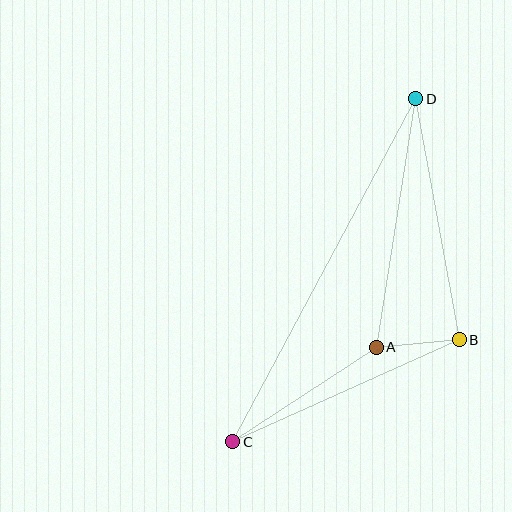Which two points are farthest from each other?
Points C and D are farthest from each other.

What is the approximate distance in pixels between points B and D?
The distance between B and D is approximately 245 pixels.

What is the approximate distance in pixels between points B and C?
The distance between B and C is approximately 249 pixels.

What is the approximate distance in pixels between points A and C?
The distance between A and C is approximately 172 pixels.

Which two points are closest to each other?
Points A and B are closest to each other.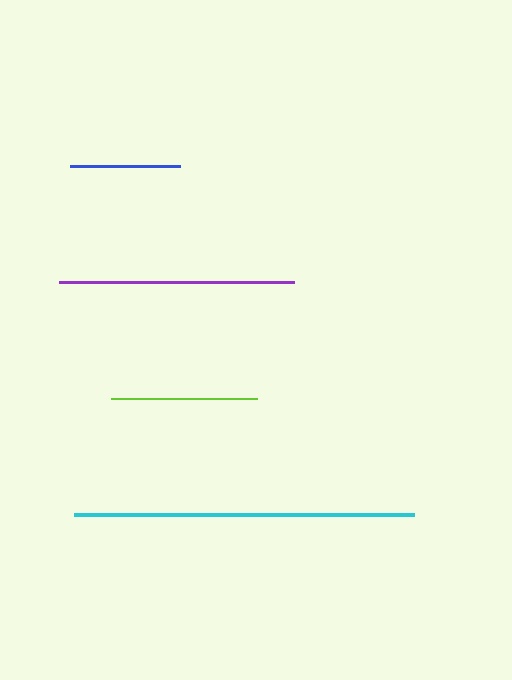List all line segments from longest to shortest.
From longest to shortest: cyan, purple, lime, blue.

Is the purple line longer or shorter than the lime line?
The purple line is longer than the lime line.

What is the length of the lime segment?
The lime segment is approximately 146 pixels long.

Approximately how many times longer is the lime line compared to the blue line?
The lime line is approximately 1.3 times the length of the blue line.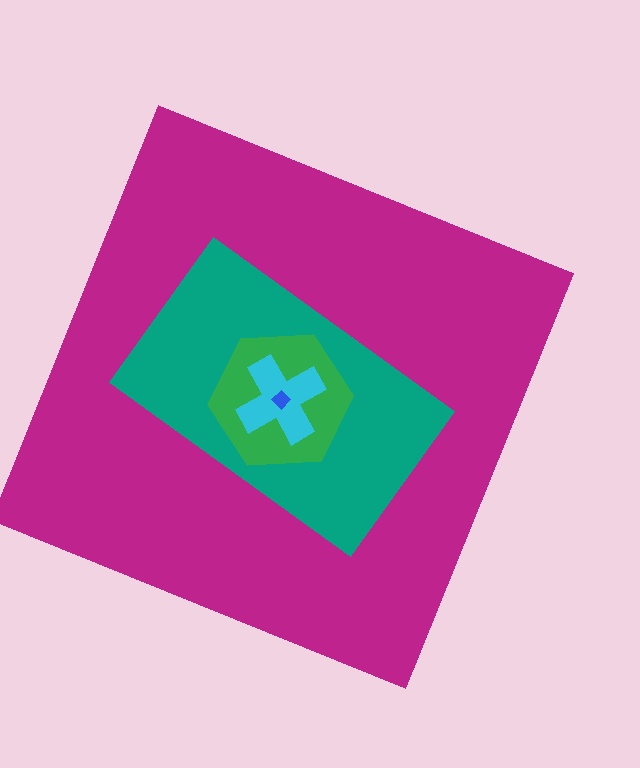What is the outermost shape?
The magenta square.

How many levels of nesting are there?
5.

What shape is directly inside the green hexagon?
The cyan cross.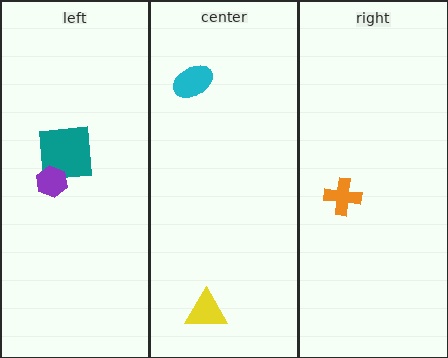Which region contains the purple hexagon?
The left region.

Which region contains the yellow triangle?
The center region.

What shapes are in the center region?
The cyan ellipse, the yellow triangle.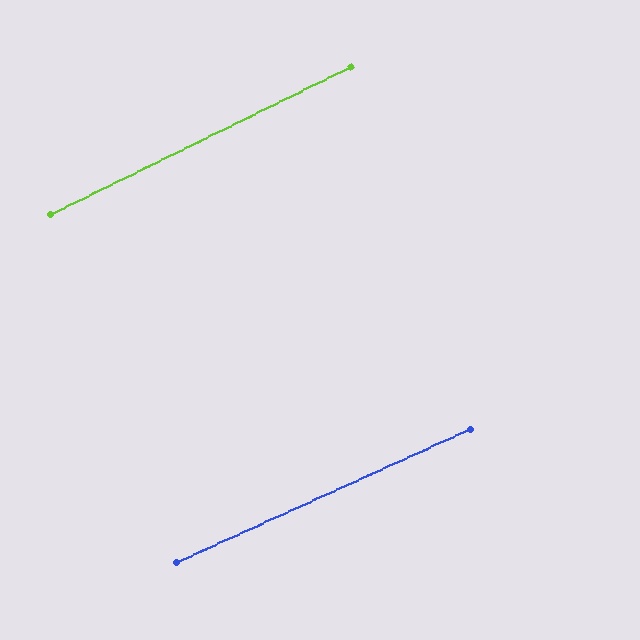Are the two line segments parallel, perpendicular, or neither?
Parallel — their directions differ by only 1.7°.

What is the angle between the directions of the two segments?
Approximately 2 degrees.